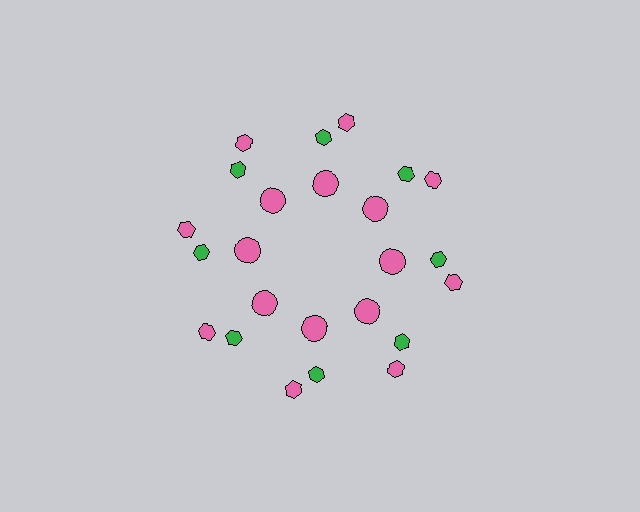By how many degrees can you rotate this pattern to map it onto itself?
The pattern maps onto itself every 45 degrees of rotation.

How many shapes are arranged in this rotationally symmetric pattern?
There are 24 shapes, arranged in 8 groups of 3.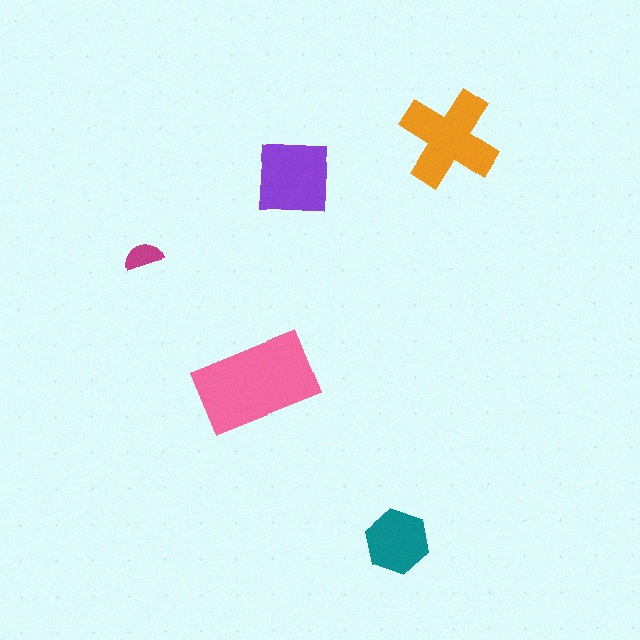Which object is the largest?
The pink rectangle.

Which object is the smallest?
The magenta semicircle.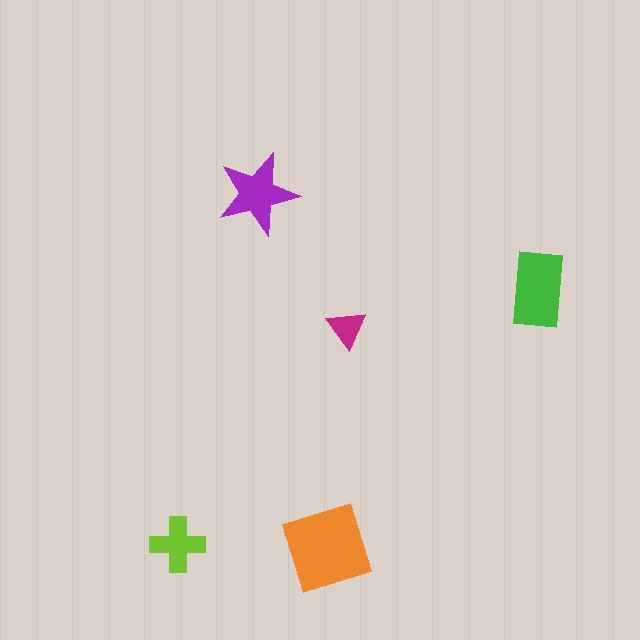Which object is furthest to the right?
The green rectangle is rightmost.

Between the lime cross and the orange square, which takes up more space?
The orange square.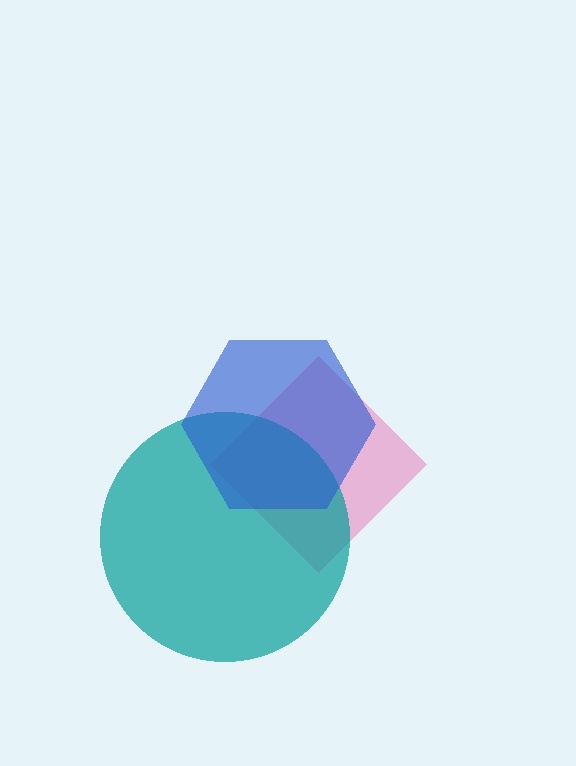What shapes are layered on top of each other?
The layered shapes are: a pink diamond, a teal circle, a blue hexagon.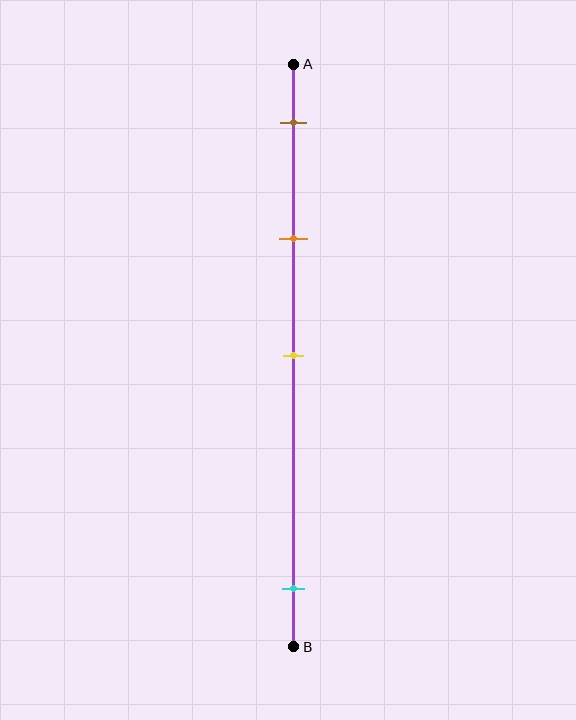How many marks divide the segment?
There are 4 marks dividing the segment.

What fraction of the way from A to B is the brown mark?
The brown mark is approximately 10% (0.1) of the way from A to B.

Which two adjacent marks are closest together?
The brown and orange marks are the closest adjacent pair.